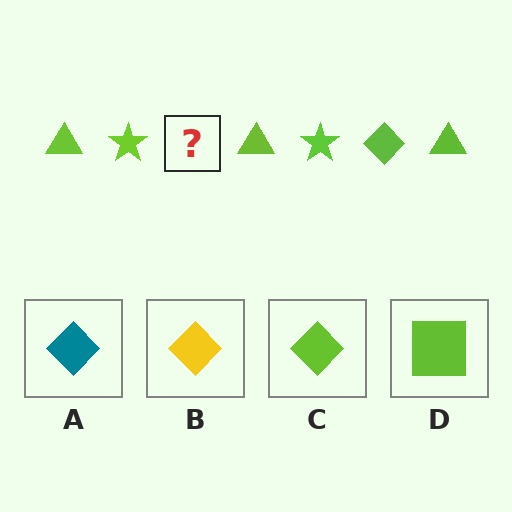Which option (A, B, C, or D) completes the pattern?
C.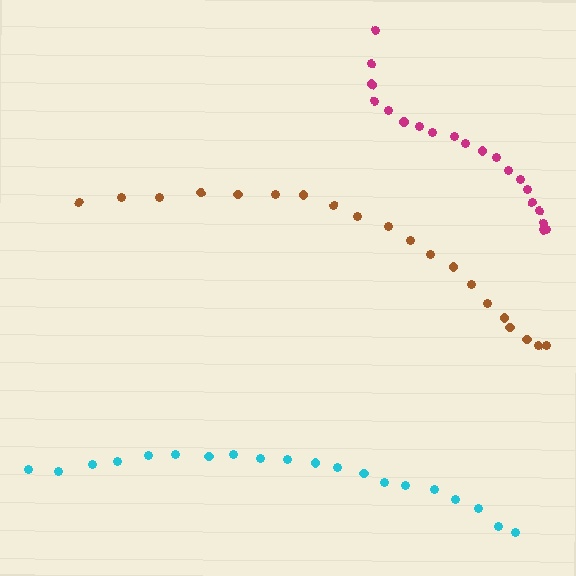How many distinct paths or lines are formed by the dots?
There are 3 distinct paths.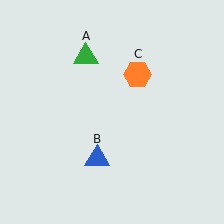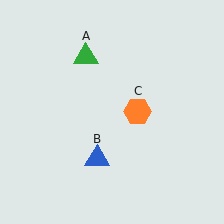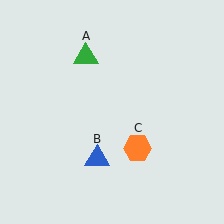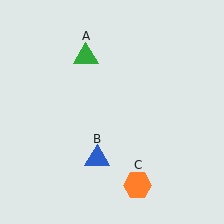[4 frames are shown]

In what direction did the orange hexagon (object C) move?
The orange hexagon (object C) moved down.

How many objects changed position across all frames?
1 object changed position: orange hexagon (object C).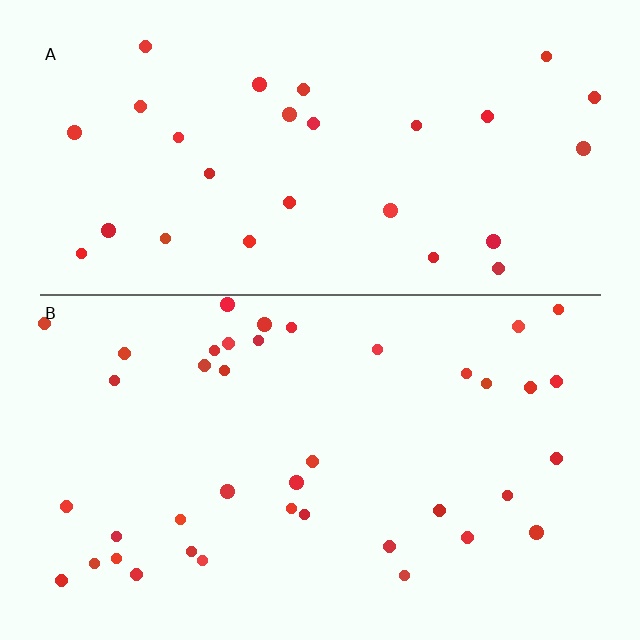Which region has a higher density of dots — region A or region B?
B (the bottom).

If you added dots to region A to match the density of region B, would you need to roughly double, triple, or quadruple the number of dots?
Approximately double.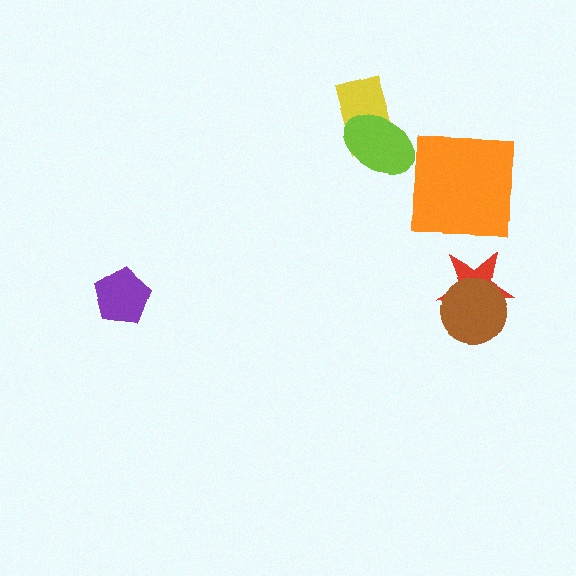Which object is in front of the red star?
The brown circle is in front of the red star.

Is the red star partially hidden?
Yes, it is partially covered by another shape.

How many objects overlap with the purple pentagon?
0 objects overlap with the purple pentagon.